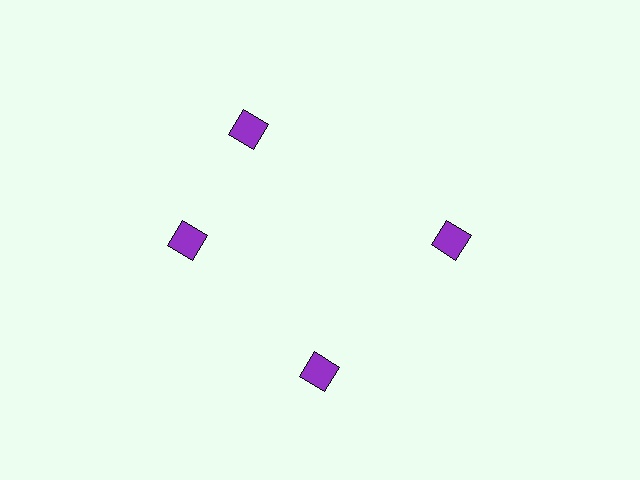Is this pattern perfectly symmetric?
No. The 4 purple diamonds are arranged in a ring, but one element near the 12 o'clock position is rotated out of alignment along the ring, breaking the 4-fold rotational symmetry.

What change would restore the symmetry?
The symmetry would be restored by rotating it back into even spacing with its neighbors so that all 4 diamonds sit at equal angles and equal distance from the center.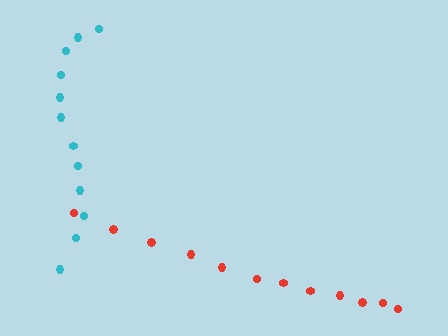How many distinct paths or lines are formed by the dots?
There are 2 distinct paths.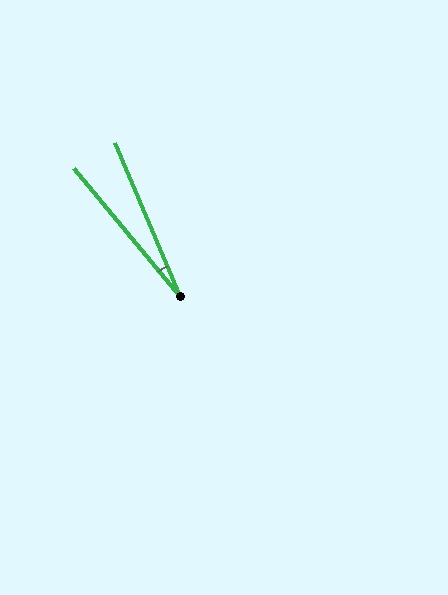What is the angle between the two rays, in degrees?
Approximately 17 degrees.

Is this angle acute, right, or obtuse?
It is acute.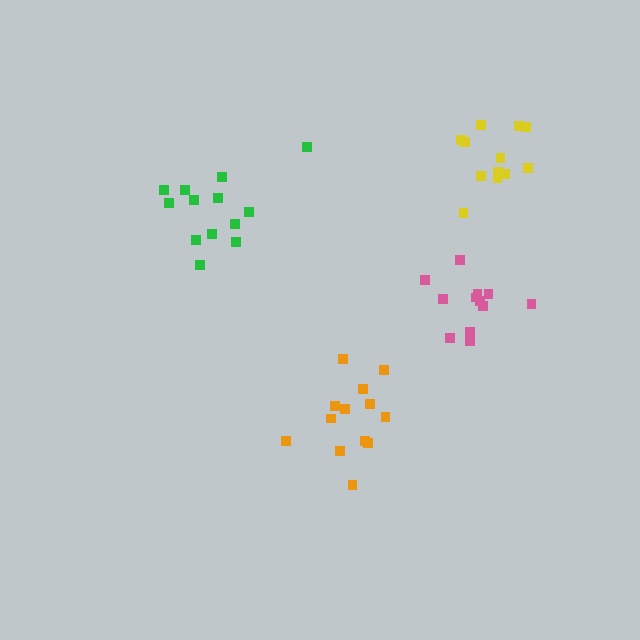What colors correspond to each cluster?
The clusters are colored: orange, green, yellow, pink.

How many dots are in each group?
Group 1: 13 dots, Group 2: 13 dots, Group 3: 12 dots, Group 4: 12 dots (50 total).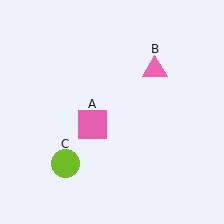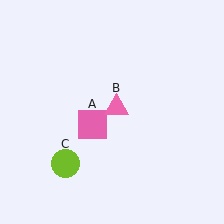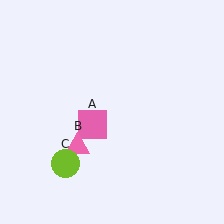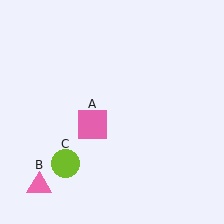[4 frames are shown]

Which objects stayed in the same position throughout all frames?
Pink square (object A) and lime circle (object C) remained stationary.